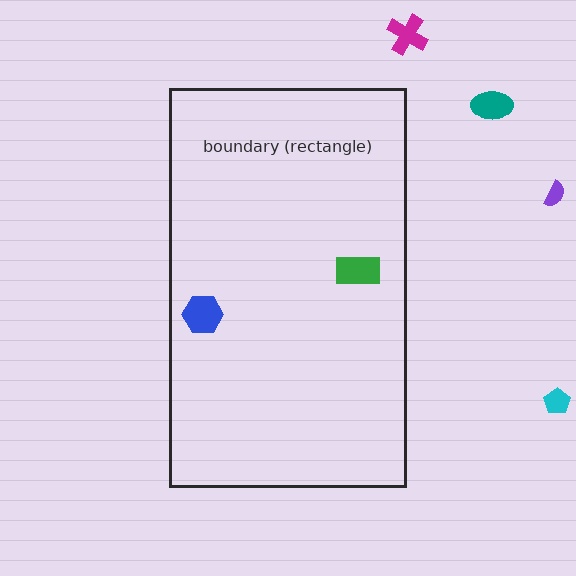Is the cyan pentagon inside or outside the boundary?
Outside.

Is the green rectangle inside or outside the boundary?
Inside.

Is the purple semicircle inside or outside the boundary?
Outside.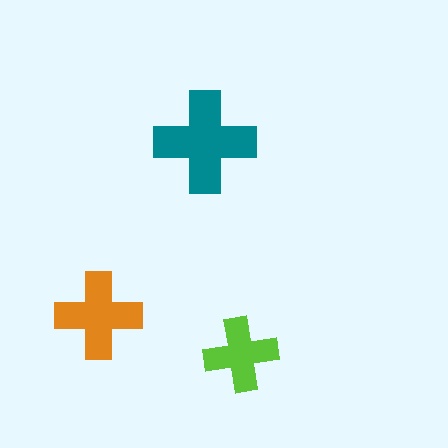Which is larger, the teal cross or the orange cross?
The teal one.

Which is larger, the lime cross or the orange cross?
The orange one.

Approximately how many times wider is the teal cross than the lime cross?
About 1.5 times wider.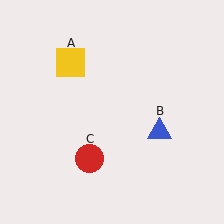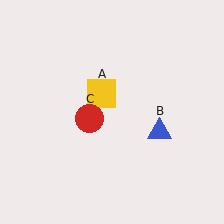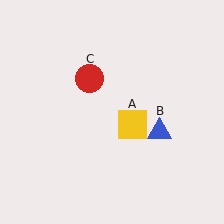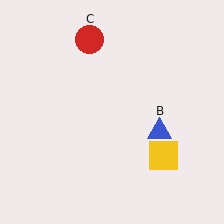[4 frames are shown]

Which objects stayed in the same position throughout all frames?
Blue triangle (object B) remained stationary.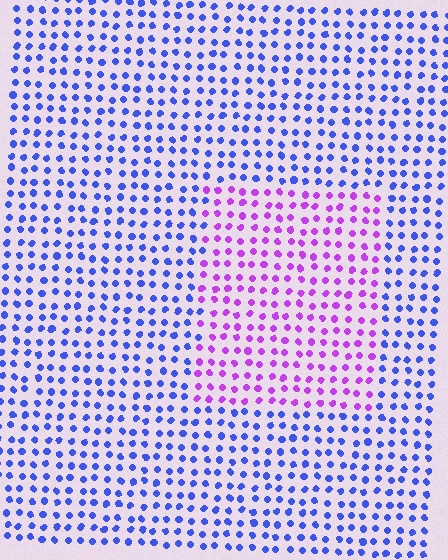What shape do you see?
I see a rectangle.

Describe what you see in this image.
The image is filled with small blue elements in a uniform arrangement. A rectangle-shaped region is visible where the elements are tinted to a slightly different hue, forming a subtle color boundary.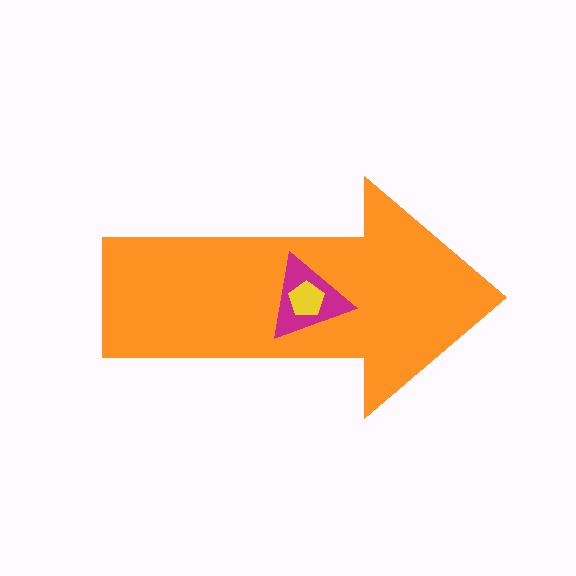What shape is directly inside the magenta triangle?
The yellow pentagon.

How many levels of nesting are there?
3.